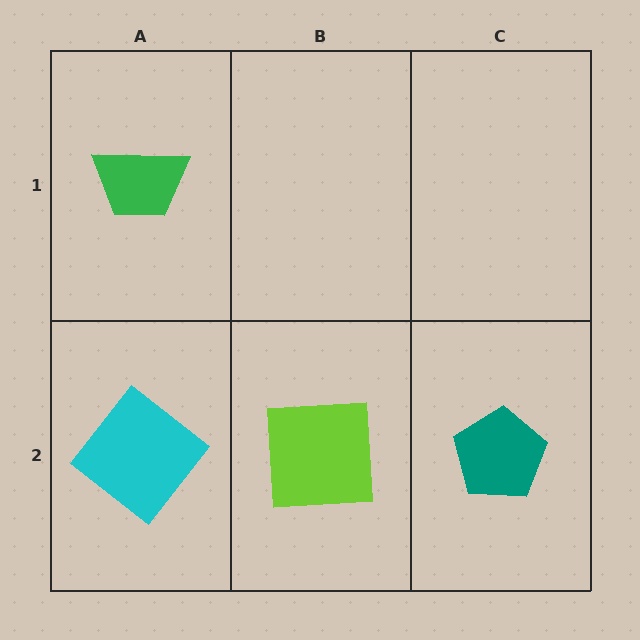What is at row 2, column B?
A lime square.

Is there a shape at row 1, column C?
No, that cell is empty.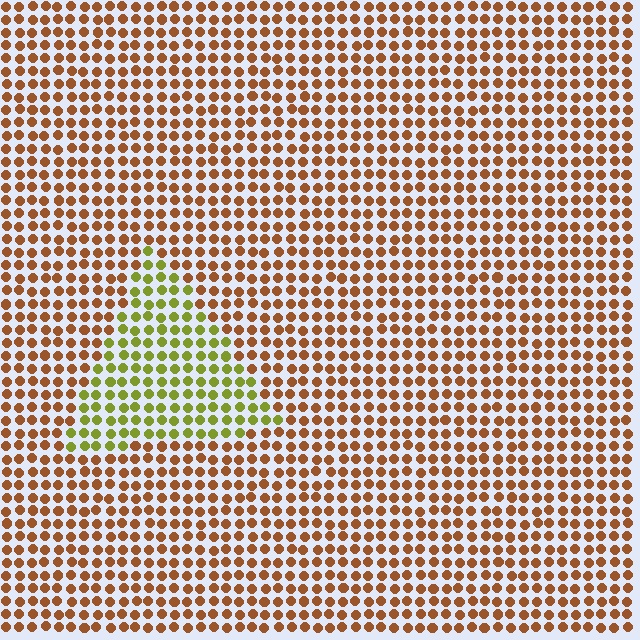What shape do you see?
I see a triangle.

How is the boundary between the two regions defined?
The boundary is defined purely by a slight shift in hue (about 52 degrees). Spacing, size, and orientation are identical on both sides.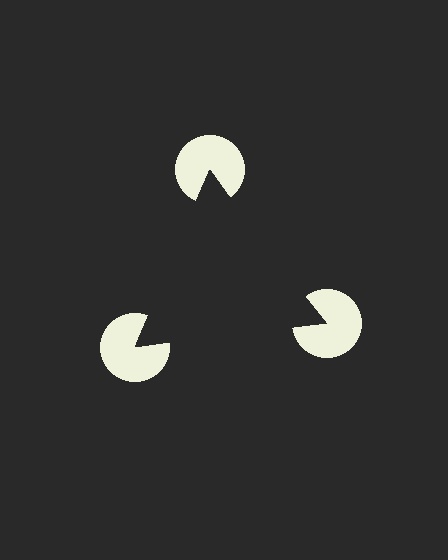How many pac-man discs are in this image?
There are 3 — one at each vertex of the illusory triangle.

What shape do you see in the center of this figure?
An illusory triangle — its edges are inferred from the aligned wedge cuts in the pac-man discs, not physically drawn.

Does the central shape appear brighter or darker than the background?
It typically appears slightly darker than the background, even though no actual brightness change is drawn.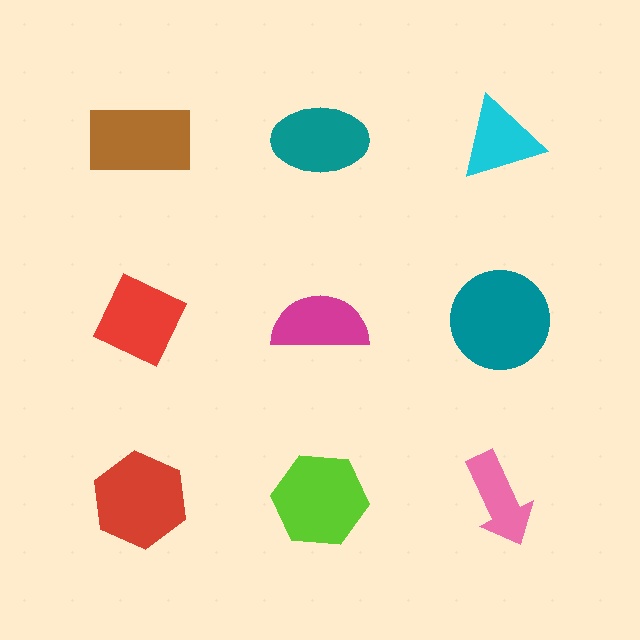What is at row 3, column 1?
A red hexagon.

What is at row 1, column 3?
A cyan triangle.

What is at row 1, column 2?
A teal ellipse.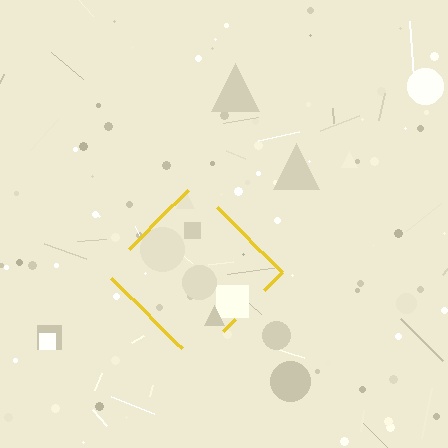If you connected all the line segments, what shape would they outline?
They would outline a diamond.